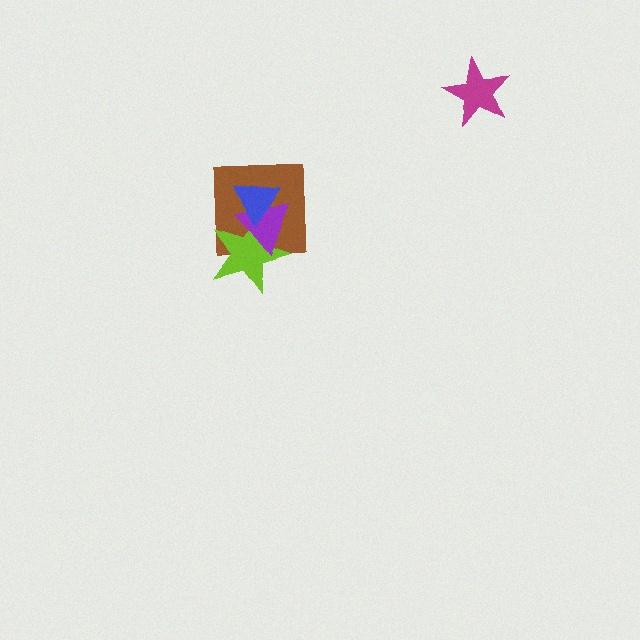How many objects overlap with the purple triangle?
3 objects overlap with the purple triangle.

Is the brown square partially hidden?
Yes, it is partially covered by another shape.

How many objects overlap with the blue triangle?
3 objects overlap with the blue triangle.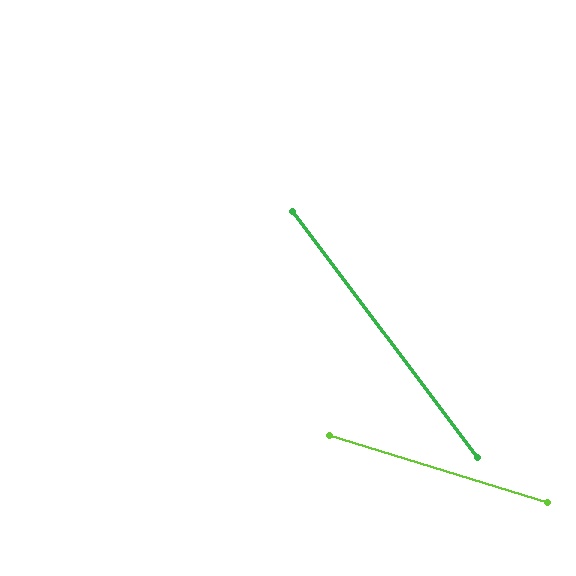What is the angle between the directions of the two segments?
Approximately 36 degrees.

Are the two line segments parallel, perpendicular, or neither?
Neither parallel nor perpendicular — they differ by about 36°.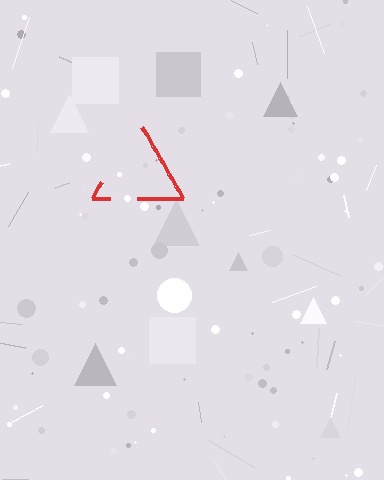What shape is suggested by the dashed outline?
The dashed outline suggests a triangle.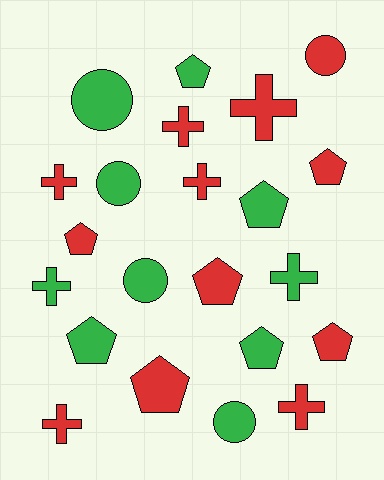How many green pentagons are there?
There are 4 green pentagons.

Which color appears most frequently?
Red, with 12 objects.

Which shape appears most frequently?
Pentagon, with 9 objects.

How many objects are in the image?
There are 22 objects.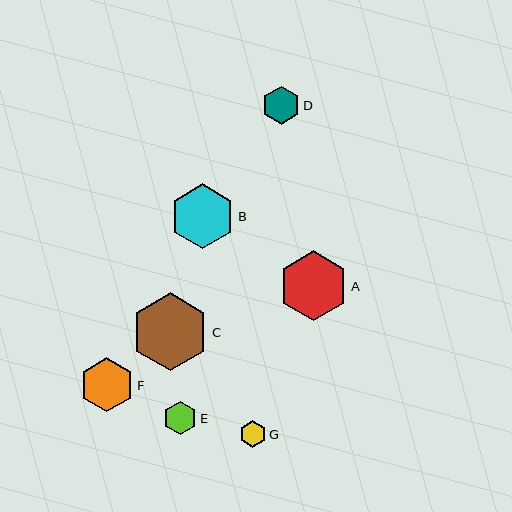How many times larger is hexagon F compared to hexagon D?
Hexagon F is approximately 1.4 times the size of hexagon D.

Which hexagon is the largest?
Hexagon C is the largest with a size of approximately 78 pixels.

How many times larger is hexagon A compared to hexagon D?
Hexagon A is approximately 1.8 times the size of hexagon D.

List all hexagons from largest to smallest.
From largest to smallest: C, A, B, F, D, E, G.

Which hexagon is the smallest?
Hexagon G is the smallest with a size of approximately 27 pixels.